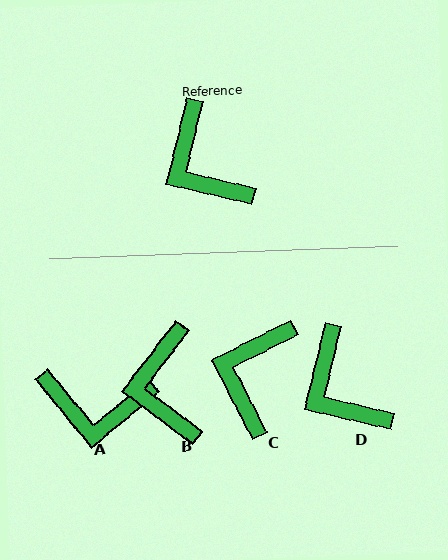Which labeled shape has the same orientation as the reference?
D.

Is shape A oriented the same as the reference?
No, it is off by about 53 degrees.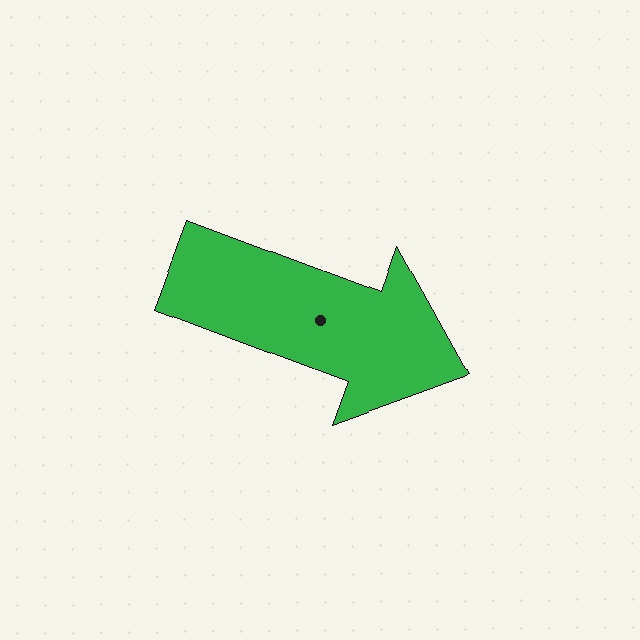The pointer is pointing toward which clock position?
Roughly 4 o'clock.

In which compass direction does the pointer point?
East.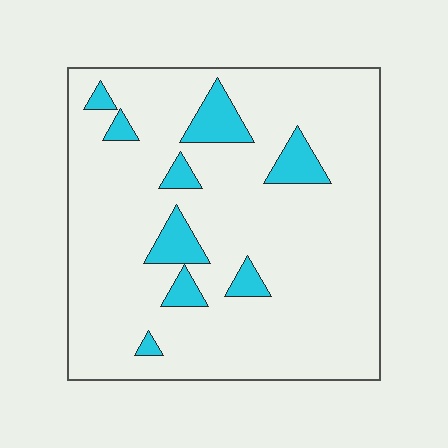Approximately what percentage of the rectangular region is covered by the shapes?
Approximately 10%.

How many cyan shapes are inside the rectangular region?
9.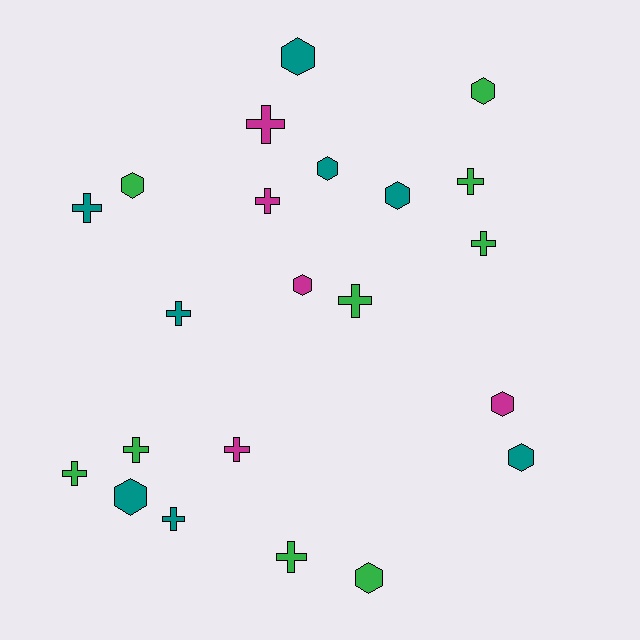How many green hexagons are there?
There are 3 green hexagons.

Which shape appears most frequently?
Cross, with 12 objects.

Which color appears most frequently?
Green, with 9 objects.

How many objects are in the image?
There are 22 objects.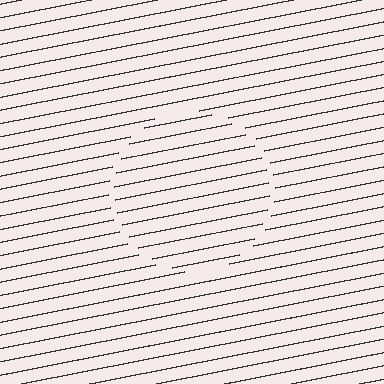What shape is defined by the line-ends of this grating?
An illusory circle. The interior of the shape contains the same grating, shifted by half a period — the contour is defined by the phase discontinuity where line-ends from the inner and outer gratings abut.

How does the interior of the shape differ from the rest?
The interior of the shape contains the same grating, shifted by half a period — the contour is defined by the phase discontinuity where line-ends from the inner and outer gratings abut.